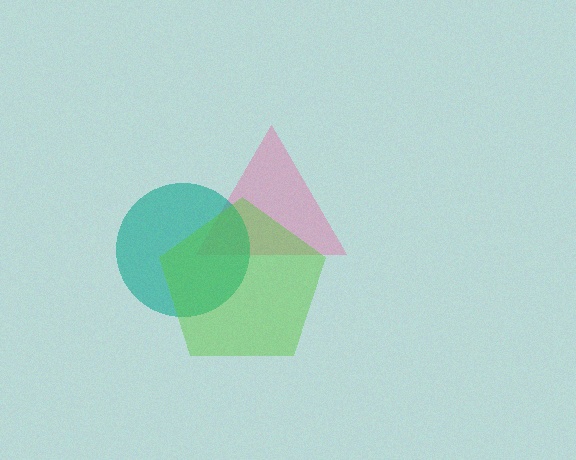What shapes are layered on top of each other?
The layered shapes are: a pink triangle, a teal circle, a lime pentagon.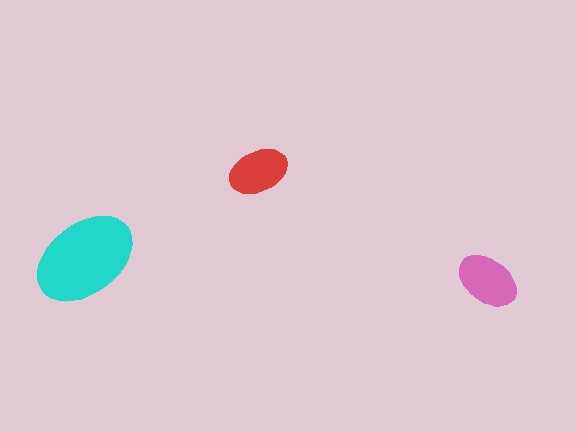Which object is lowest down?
The pink ellipse is bottommost.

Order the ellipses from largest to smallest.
the cyan one, the pink one, the red one.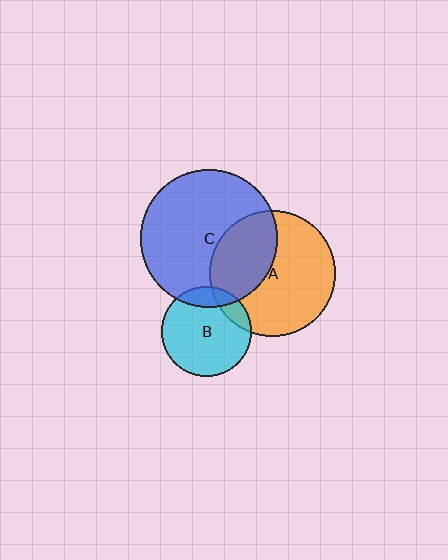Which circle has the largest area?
Circle C (blue).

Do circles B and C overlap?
Yes.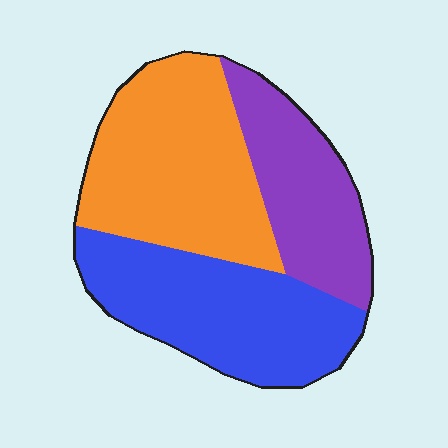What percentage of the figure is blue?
Blue takes up between a quarter and a half of the figure.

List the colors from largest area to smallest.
From largest to smallest: orange, blue, purple.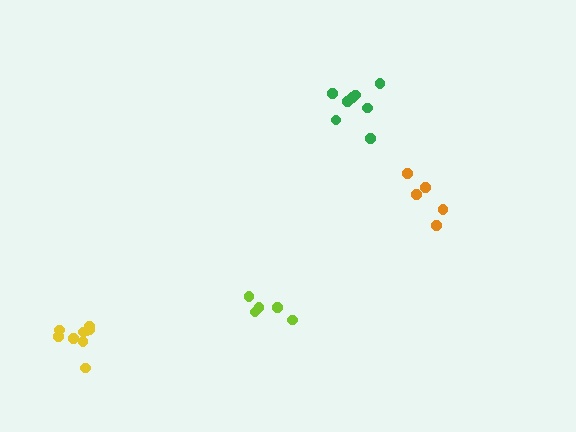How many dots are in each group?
Group 1: 9 dots, Group 2: 8 dots, Group 3: 5 dots, Group 4: 5 dots (27 total).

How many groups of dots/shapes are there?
There are 4 groups.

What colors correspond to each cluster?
The clusters are colored: yellow, green, orange, lime.